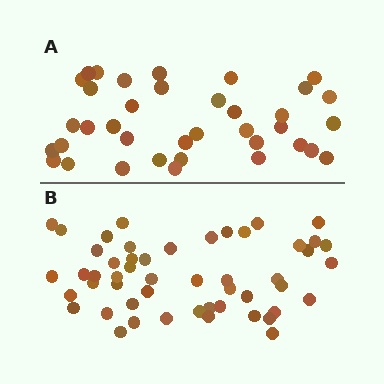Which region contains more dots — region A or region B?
Region B (the bottom region) has more dots.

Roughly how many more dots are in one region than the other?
Region B has approximately 15 more dots than region A.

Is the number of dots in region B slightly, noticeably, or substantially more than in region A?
Region B has noticeably more, but not dramatically so. The ratio is roughly 1.4 to 1.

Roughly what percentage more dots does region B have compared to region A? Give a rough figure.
About 40% more.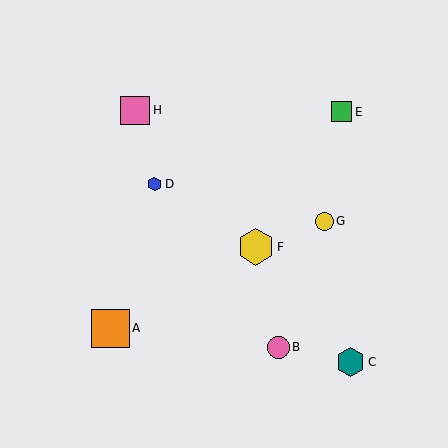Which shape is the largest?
The orange square (labeled A) is the largest.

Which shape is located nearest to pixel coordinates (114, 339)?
The orange square (labeled A) at (110, 328) is nearest to that location.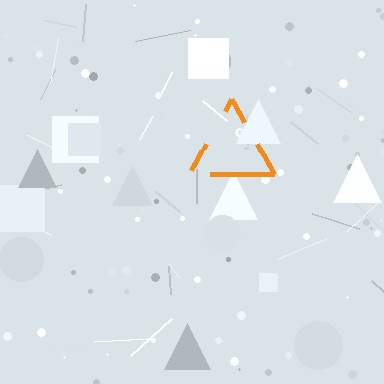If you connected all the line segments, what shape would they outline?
They would outline a triangle.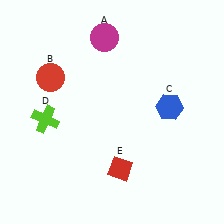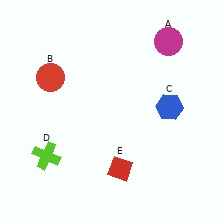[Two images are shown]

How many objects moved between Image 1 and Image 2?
2 objects moved between the two images.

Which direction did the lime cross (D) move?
The lime cross (D) moved down.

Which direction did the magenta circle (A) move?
The magenta circle (A) moved right.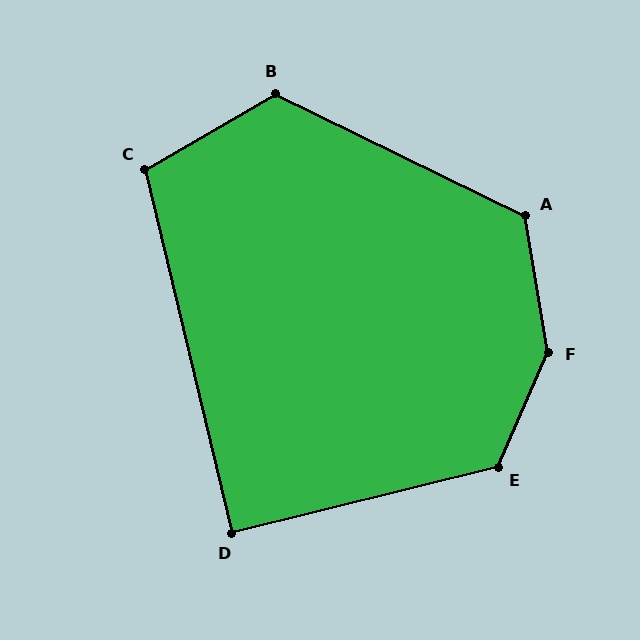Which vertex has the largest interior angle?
F, at approximately 147 degrees.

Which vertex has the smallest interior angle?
D, at approximately 89 degrees.